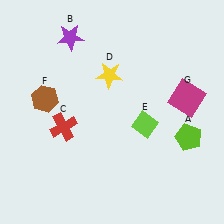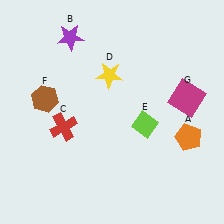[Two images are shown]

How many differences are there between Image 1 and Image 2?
There is 1 difference between the two images.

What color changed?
The pentagon (A) changed from lime in Image 1 to orange in Image 2.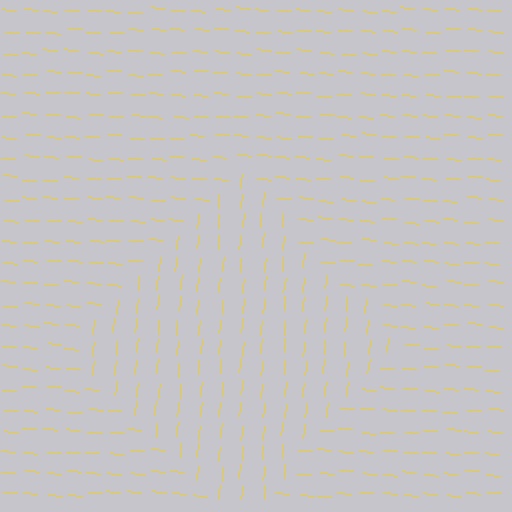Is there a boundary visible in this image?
Yes, there is a texture boundary formed by a change in line orientation.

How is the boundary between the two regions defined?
The boundary is defined purely by a change in line orientation (approximately 89 degrees difference). All lines are the same color and thickness.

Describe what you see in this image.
The image is filled with small yellow line segments. A diamond region in the image has lines oriented differently from the surrounding lines, creating a visible texture boundary.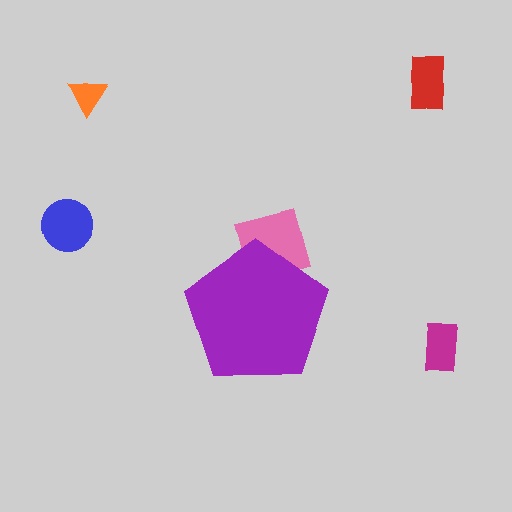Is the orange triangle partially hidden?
No, the orange triangle is fully visible.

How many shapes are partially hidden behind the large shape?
1 shape is partially hidden.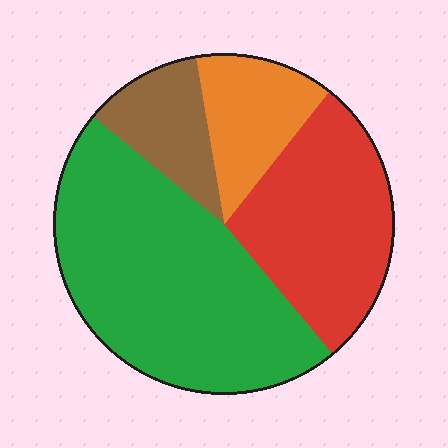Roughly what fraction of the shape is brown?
Brown takes up about one eighth (1/8) of the shape.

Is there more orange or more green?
Green.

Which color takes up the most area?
Green, at roughly 45%.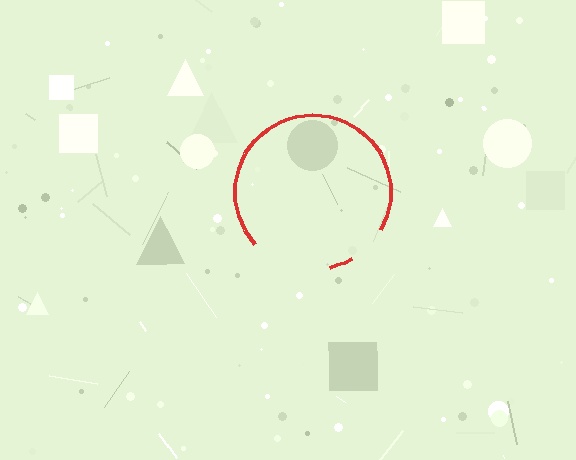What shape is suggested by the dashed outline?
The dashed outline suggests a circle.